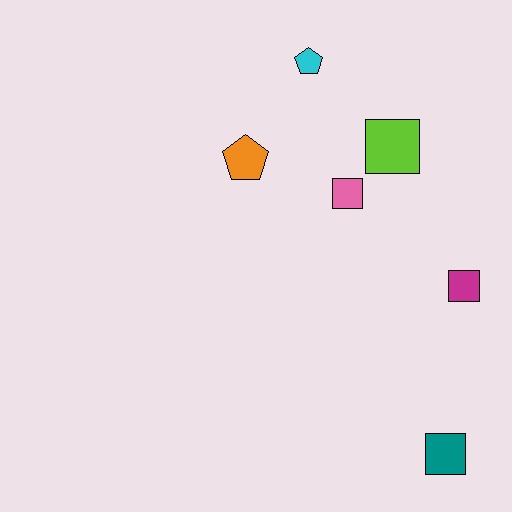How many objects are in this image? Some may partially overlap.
There are 6 objects.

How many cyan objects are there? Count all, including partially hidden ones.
There is 1 cyan object.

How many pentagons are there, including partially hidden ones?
There are 2 pentagons.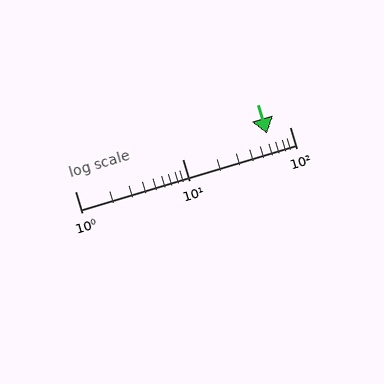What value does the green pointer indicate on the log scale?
The pointer indicates approximately 62.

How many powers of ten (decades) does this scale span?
The scale spans 2 decades, from 1 to 100.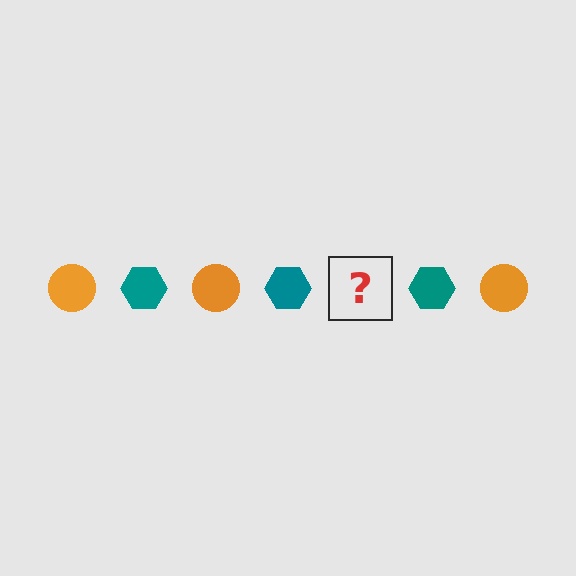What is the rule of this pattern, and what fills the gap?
The rule is that the pattern alternates between orange circle and teal hexagon. The gap should be filled with an orange circle.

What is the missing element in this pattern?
The missing element is an orange circle.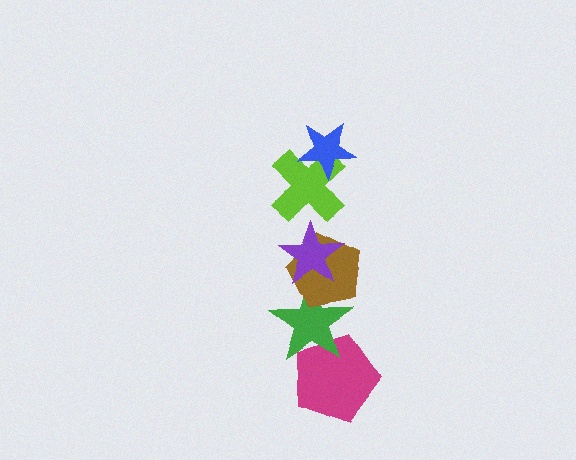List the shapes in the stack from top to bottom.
From top to bottom: the blue star, the lime cross, the purple star, the brown pentagon, the green star, the magenta pentagon.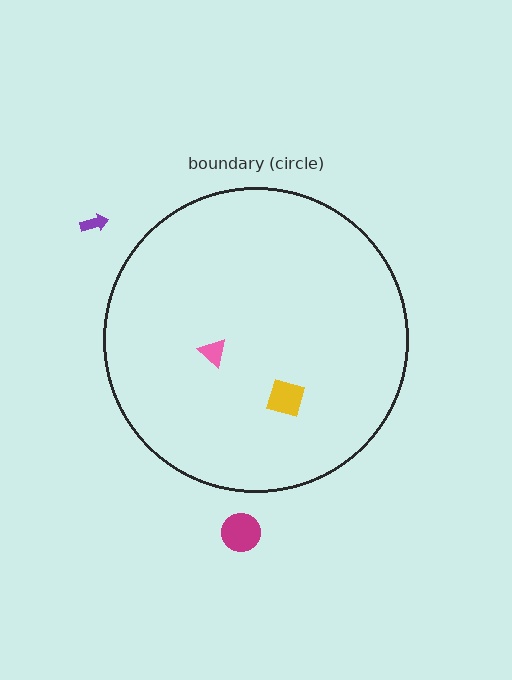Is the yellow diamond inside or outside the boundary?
Inside.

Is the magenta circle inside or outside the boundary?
Outside.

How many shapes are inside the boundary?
2 inside, 2 outside.